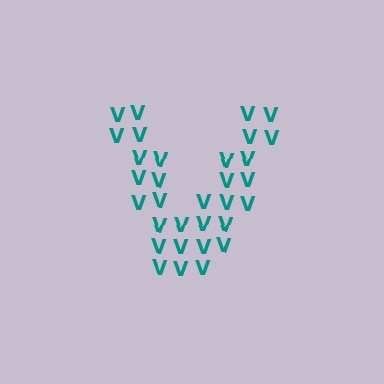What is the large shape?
The large shape is the letter V.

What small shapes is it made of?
It is made of small letter V's.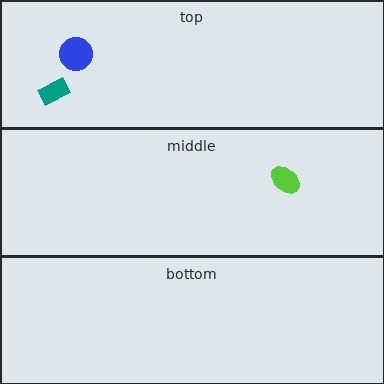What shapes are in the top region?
The teal rectangle, the blue circle.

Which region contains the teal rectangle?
The top region.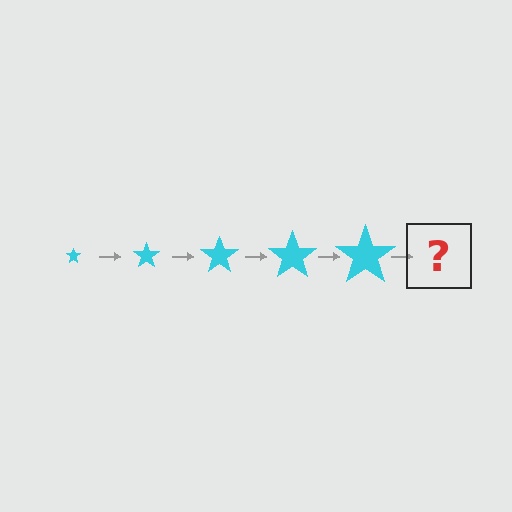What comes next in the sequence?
The next element should be a cyan star, larger than the previous one.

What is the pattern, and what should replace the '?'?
The pattern is that the star gets progressively larger each step. The '?' should be a cyan star, larger than the previous one.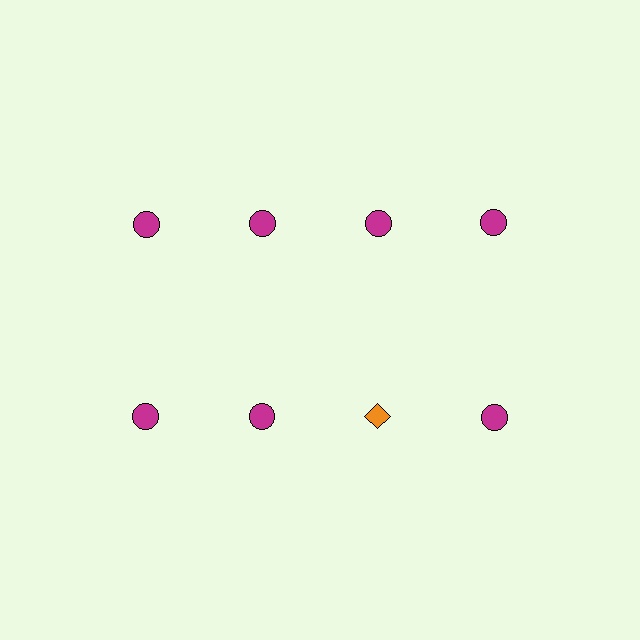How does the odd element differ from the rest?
It differs in both color (orange instead of magenta) and shape (diamond instead of circle).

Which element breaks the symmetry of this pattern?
The orange diamond in the second row, center column breaks the symmetry. All other shapes are magenta circles.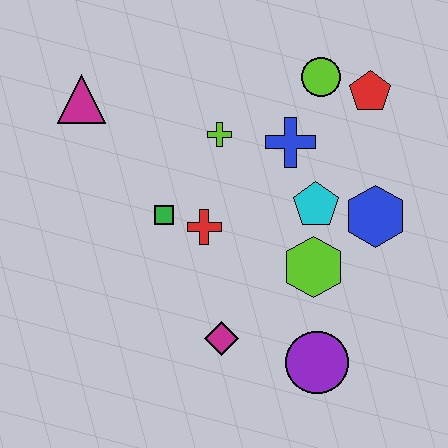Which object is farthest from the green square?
The red pentagon is farthest from the green square.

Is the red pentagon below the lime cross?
No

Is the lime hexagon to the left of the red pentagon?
Yes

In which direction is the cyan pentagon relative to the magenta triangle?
The cyan pentagon is to the right of the magenta triangle.